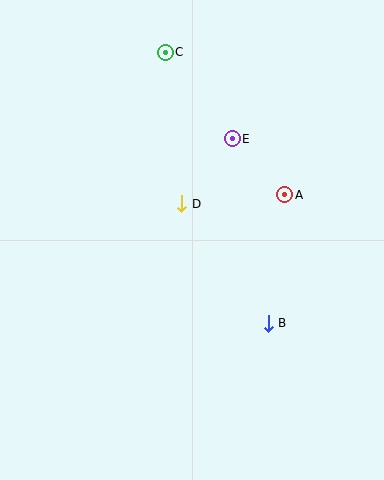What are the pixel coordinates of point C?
Point C is at (165, 52).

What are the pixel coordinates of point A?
Point A is at (285, 195).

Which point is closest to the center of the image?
Point D at (182, 204) is closest to the center.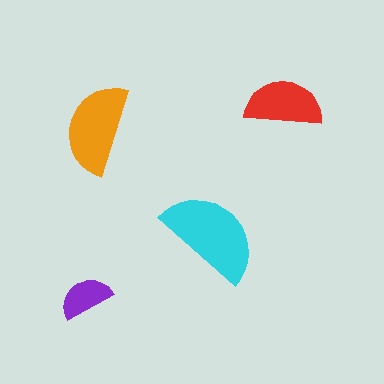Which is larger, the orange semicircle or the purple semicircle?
The orange one.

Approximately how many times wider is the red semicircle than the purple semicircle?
About 1.5 times wider.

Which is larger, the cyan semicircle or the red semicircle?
The cyan one.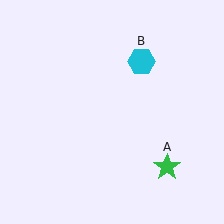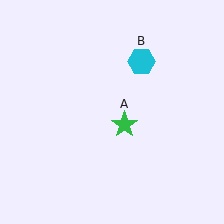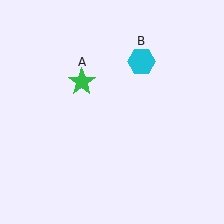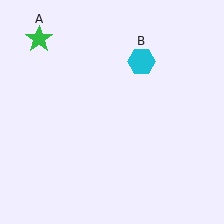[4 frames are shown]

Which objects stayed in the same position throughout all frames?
Cyan hexagon (object B) remained stationary.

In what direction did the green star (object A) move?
The green star (object A) moved up and to the left.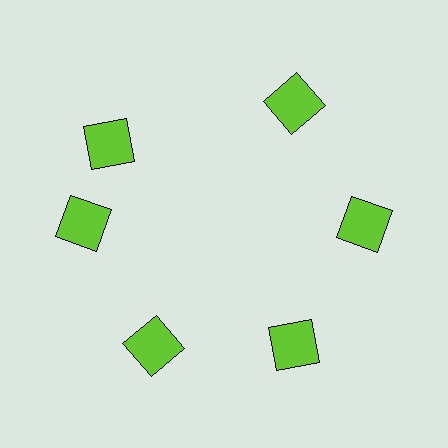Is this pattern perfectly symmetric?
No. The 6 lime squares are arranged in a ring, but one element near the 11 o'clock position is rotated out of alignment along the ring, breaking the 6-fold rotational symmetry.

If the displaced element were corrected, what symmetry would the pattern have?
It would have 6-fold rotational symmetry — the pattern would map onto itself every 60 degrees.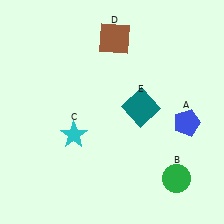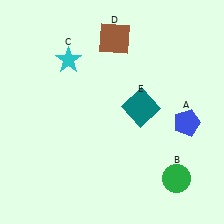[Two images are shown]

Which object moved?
The cyan star (C) moved up.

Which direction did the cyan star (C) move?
The cyan star (C) moved up.